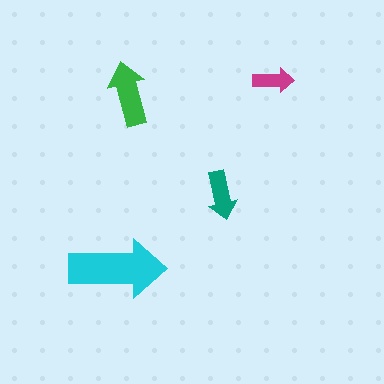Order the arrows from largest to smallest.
the cyan one, the green one, the teal one, the magenta one.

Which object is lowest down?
The cyan arrow is bottommost.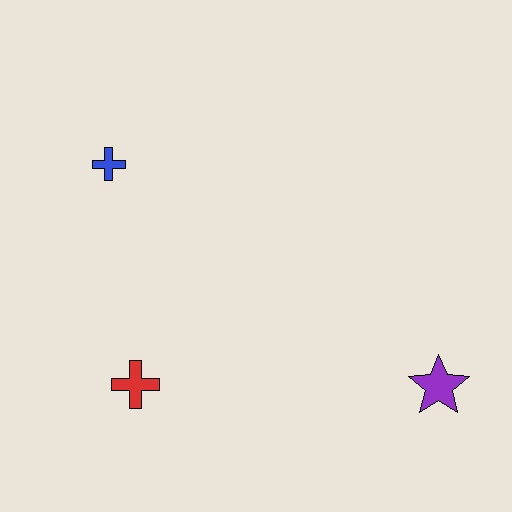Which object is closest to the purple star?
The red cross is closest to the purple star.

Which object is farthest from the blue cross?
The purple star is farthest from the blue cross.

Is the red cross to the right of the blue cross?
Yes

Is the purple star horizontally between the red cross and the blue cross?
No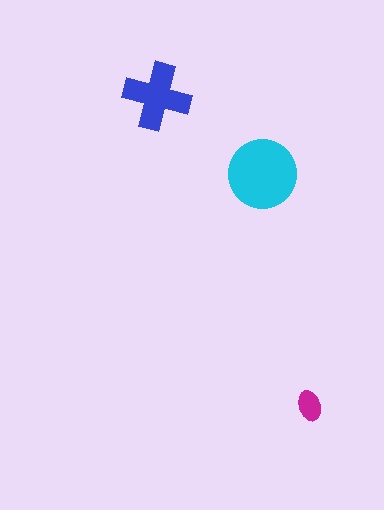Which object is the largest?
The cyan circle.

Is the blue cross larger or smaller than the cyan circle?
Smaller.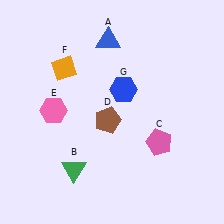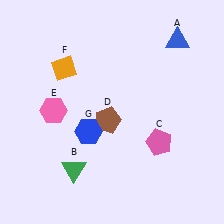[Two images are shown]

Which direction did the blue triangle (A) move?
The blue triangle (A) moved right.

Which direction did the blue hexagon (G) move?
The blue hexagon (G) moved down.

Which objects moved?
The objects that moved are: the blue triangle (A), the blue hexagon (G).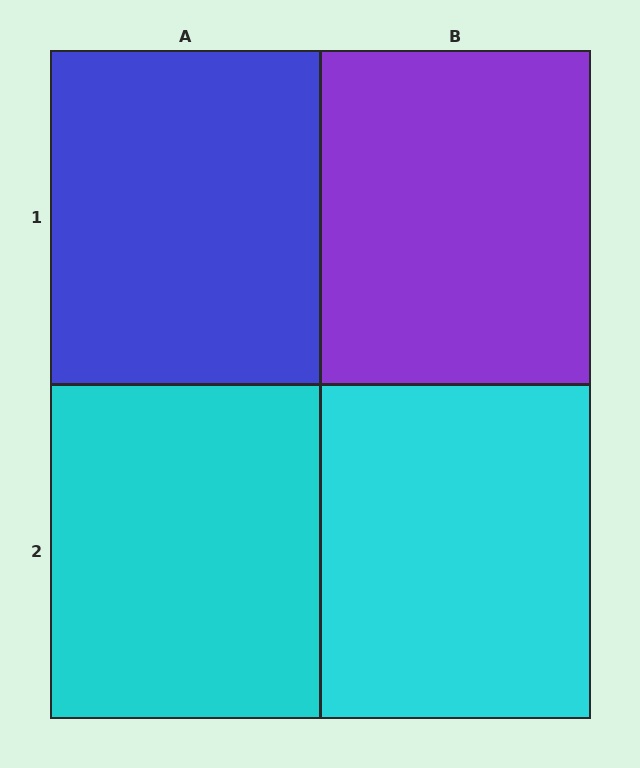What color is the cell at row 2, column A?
Cyan.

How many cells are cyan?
2 cells are cyan.